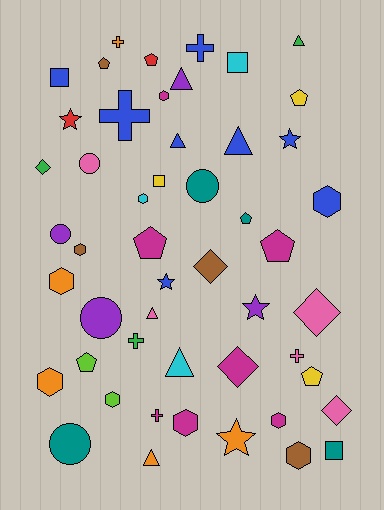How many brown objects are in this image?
There are 4 brown objects.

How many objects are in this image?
There are 50 objects.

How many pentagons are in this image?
There are 8 pentagons.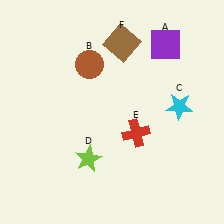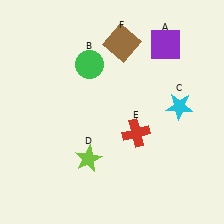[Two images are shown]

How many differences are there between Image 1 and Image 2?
There is 1 difference between the two images.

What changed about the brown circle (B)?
In Image 1, B is brown. In Image 2, it changed to green.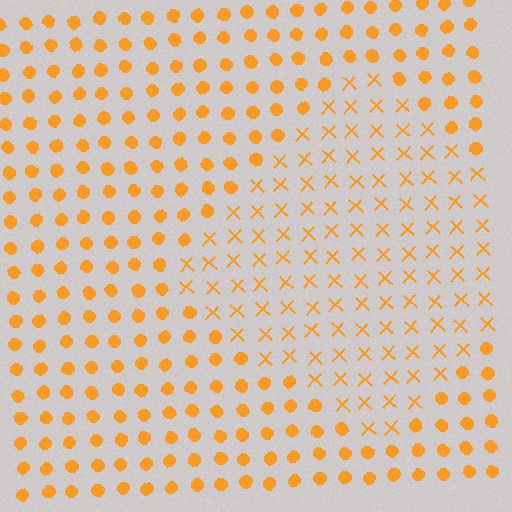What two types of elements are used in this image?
The image uses X marks inside the diamond region and circles outside it.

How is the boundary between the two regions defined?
The boundary is defined by a change in element shape: X marks inside vs. circles outside. All elements share the same color and spacing.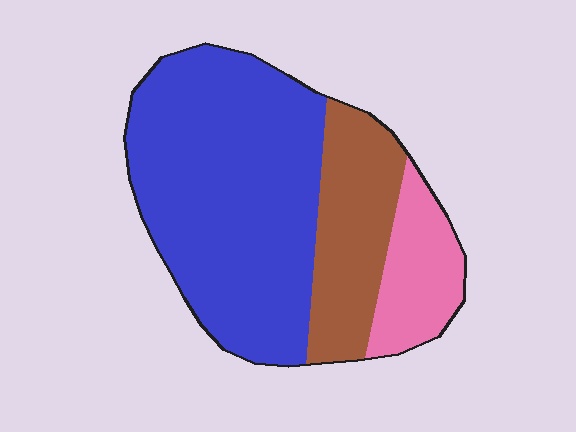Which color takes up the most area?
Blue, at roughly 60%.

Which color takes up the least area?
Pink, at roughly 15%.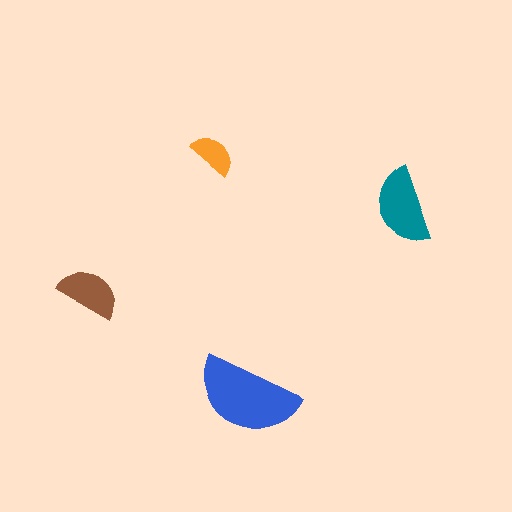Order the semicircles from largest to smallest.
the blue one, the teal one, the brown one, the orange one.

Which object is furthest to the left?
The brown semicircle is leftmost.